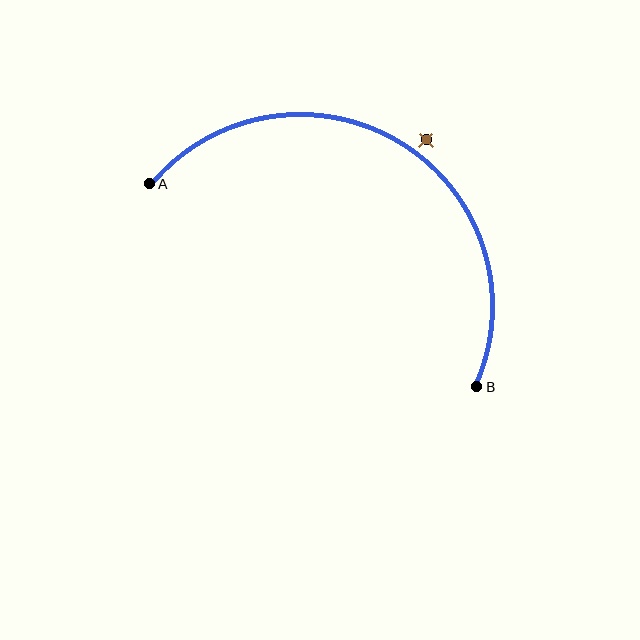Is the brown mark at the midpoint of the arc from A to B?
No — the brown mark does not lie on the arc at all. It sits slightly outside the curve.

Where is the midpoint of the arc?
The arc midpoint is the point on the curve farthest from the straight line joining A and B. It sits above that line.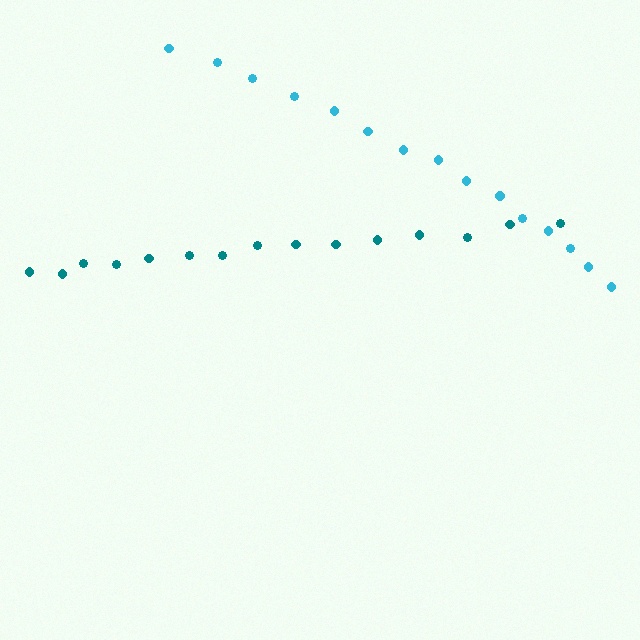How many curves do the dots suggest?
There are 2 distinct paths.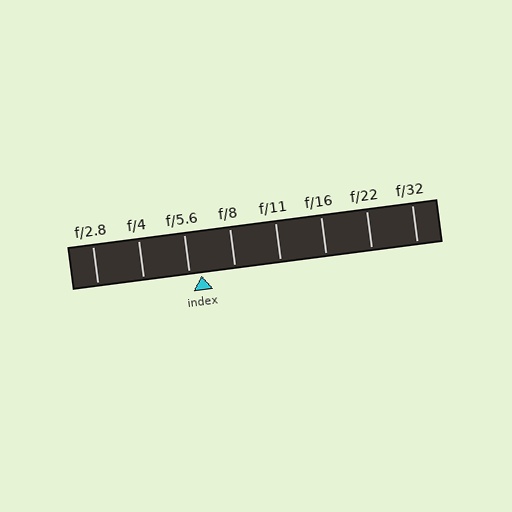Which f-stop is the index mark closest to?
The index mark is closest to f/5.6.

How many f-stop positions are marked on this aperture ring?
There are 8 f-stop positions marked.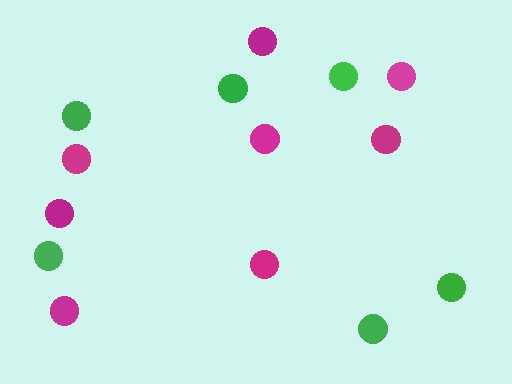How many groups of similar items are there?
There are 2 groups: one group of magenta circles (8) and one group of green circles (6).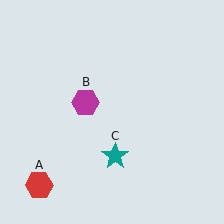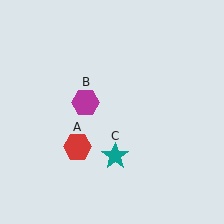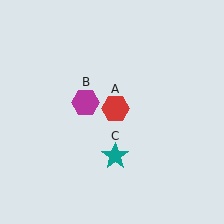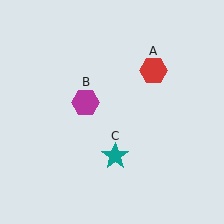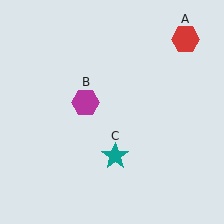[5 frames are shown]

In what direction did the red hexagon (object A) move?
The red hexagon (object A) moved up and to the right.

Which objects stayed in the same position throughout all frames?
Magenta hexagon (object B) and teal star (object C) remained stationary.